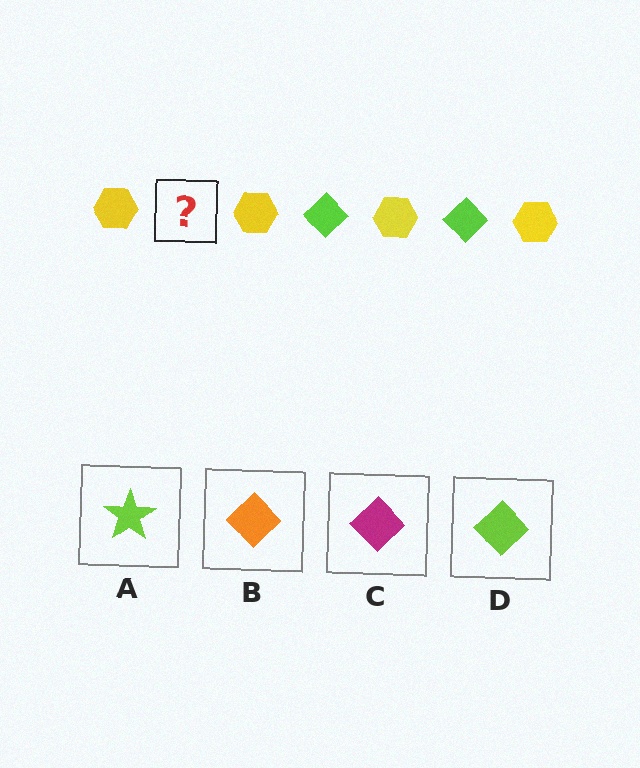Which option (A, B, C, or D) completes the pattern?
D.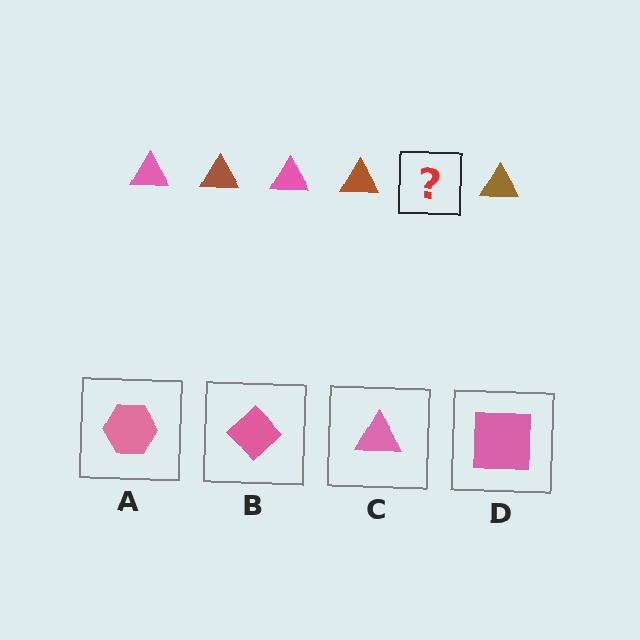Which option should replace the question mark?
Option C.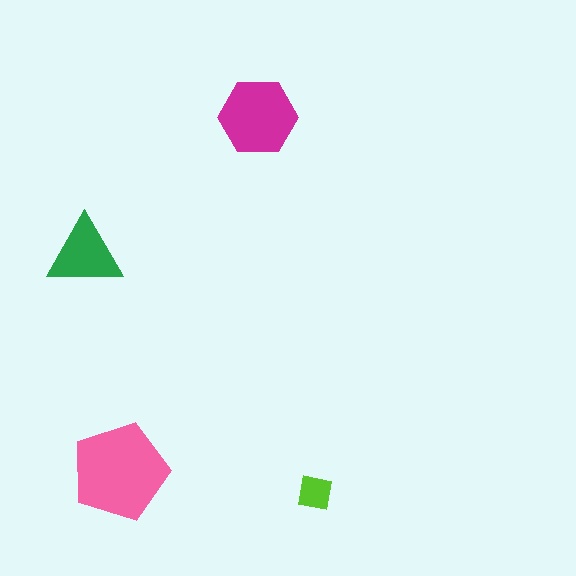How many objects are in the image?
There are 4 objects in the image.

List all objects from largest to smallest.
The pink pentagon, the magenta hexagon, the green triangle, the lime square.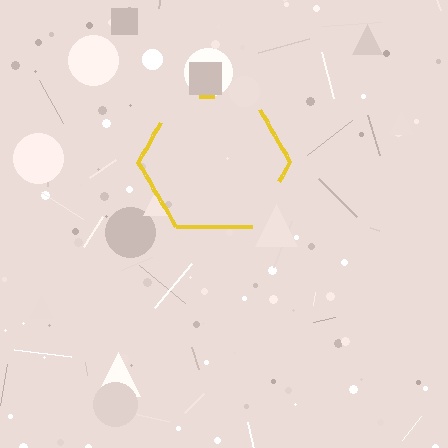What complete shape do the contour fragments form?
The contour fragments form a hexagon.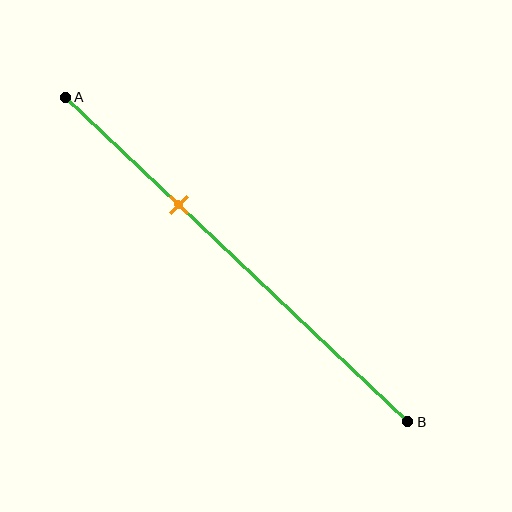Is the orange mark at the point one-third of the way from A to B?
Yes, the mark is approximately at the one-third point.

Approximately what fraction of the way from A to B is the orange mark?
The orange mark is approximately 35% of the way from A to B.